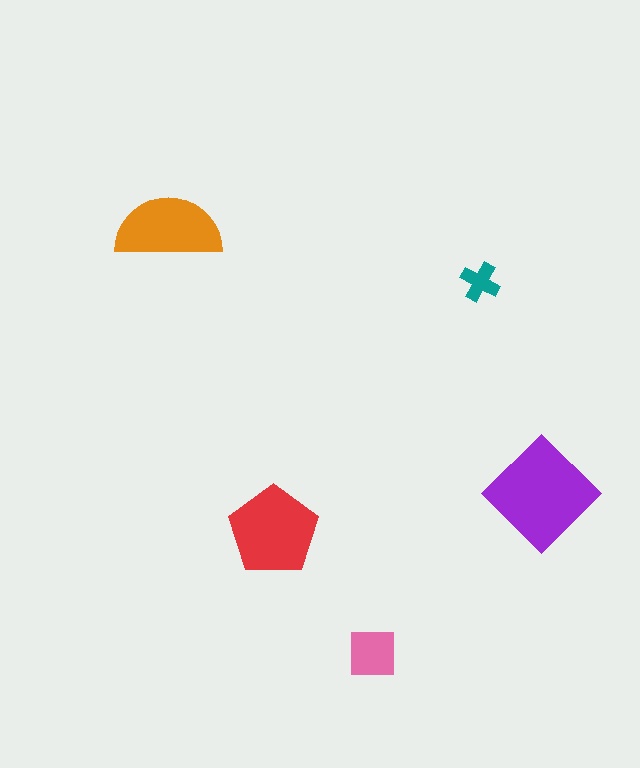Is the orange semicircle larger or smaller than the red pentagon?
Smaller.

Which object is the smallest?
The teal cross.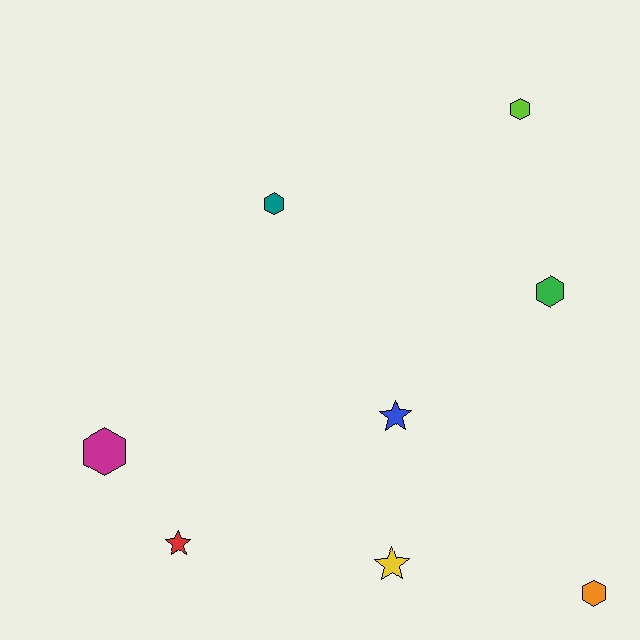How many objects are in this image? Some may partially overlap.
There are 8 objects.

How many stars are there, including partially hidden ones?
There are 3 stars.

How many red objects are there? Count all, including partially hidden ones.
There is 1 red object.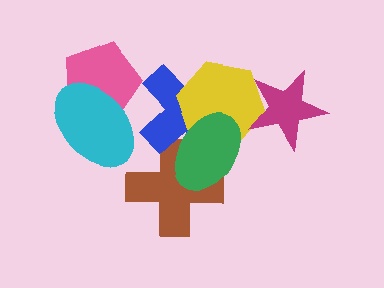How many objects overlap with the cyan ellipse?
1 object overlaps with the cyan ellipse.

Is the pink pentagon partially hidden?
Yes, it is partially covered by another shape.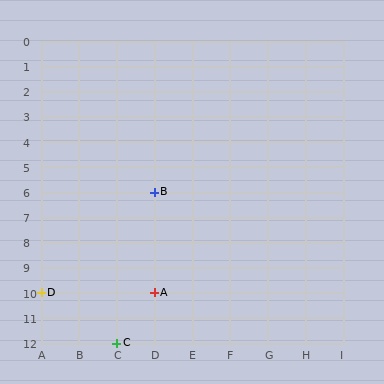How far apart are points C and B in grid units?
Points C and B are 1 column and 6 rows apart (about 6.1 grid units diagonally).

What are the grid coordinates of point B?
Point B is at grid coordinates (D, 6).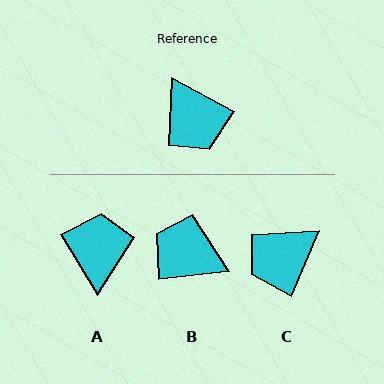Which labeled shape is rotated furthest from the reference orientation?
A, about 149 degrees away.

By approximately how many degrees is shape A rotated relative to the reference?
Approximately 149 degrees counter-clockwise.